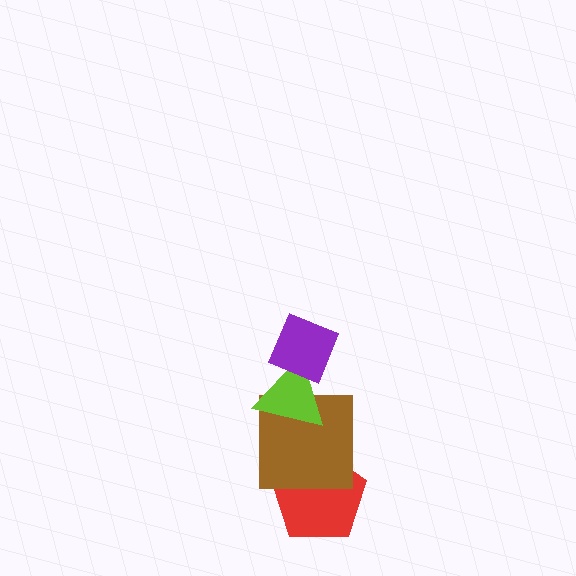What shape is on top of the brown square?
The lime triangle is on top of the brown square.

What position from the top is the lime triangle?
The lime triangle is 2nd from the top.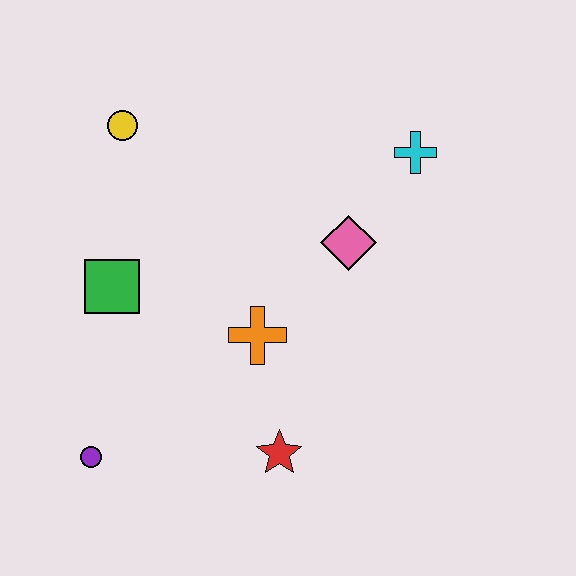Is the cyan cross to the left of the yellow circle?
No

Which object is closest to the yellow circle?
The green square is closest to the yellow circle.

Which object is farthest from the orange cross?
The yellow circle is farthest from the orange cross.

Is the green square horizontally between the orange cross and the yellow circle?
No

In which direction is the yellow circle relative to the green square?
The yellow circle is above the green square.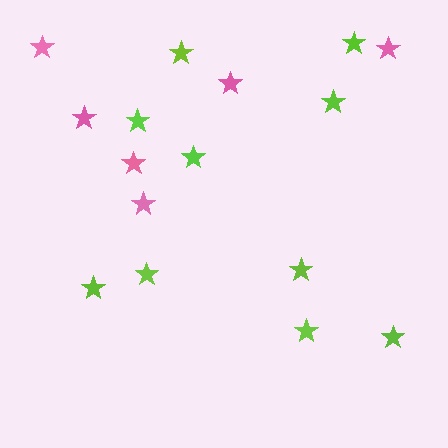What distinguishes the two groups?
There are 2 groups: one group of pink stars (6) and one group of lime stars (10).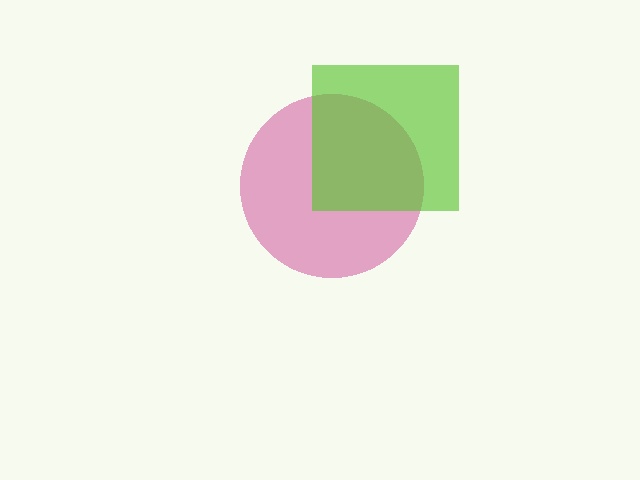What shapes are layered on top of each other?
The layered shapes are: a magenta circle, a lime square.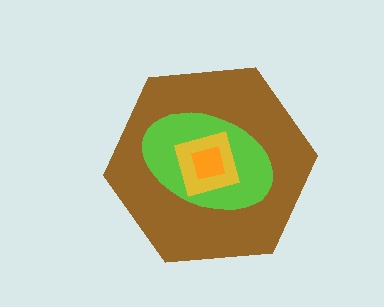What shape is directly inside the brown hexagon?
The lime ellipse.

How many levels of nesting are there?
4.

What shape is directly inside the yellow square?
The orange square.